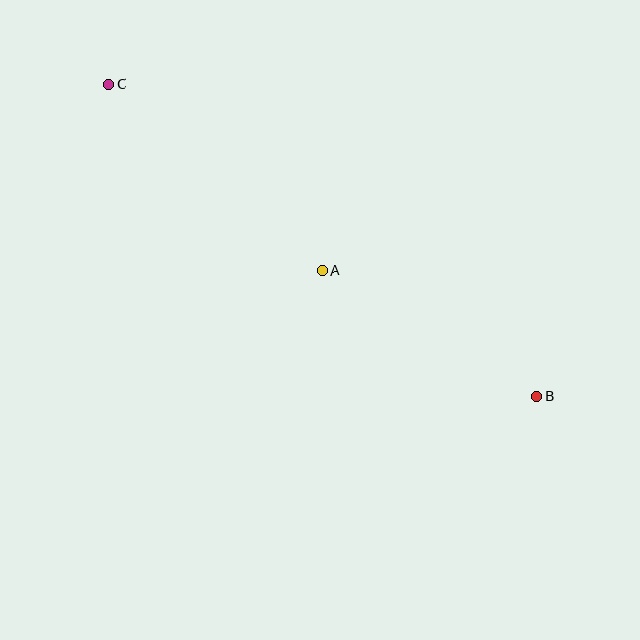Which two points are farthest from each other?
Points B and C are farthest from each other.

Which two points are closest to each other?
Points A and B are closest to each other.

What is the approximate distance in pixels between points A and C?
The distance between A and C is approximately 284 pixels.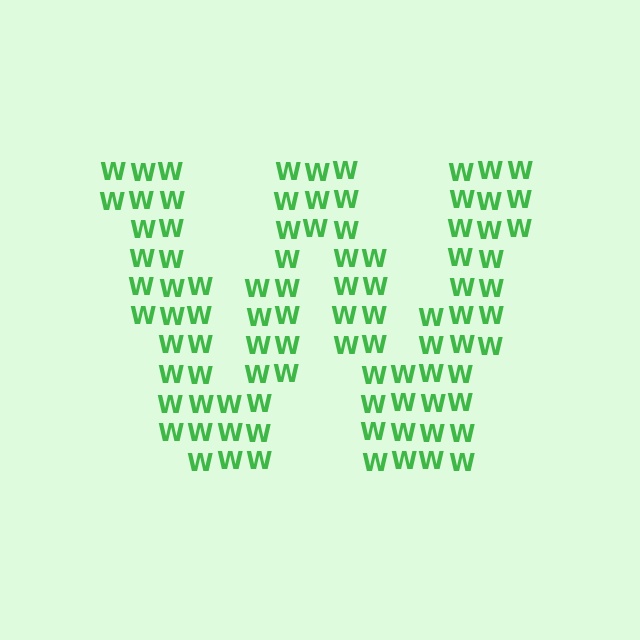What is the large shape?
The large shape is the letter W.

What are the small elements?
The small elements are letter W's.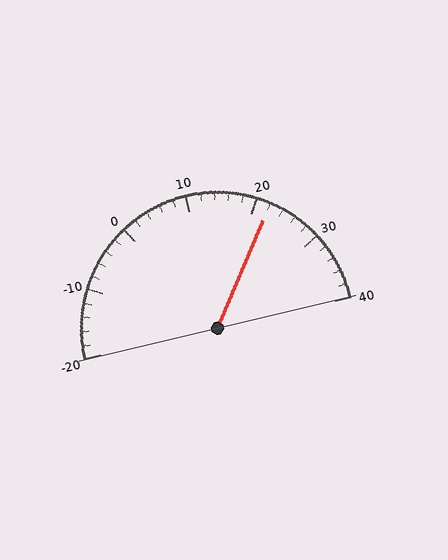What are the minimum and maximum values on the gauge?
The gauge ranges from -20 to 40.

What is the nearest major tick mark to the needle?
The nearest major tick mark is 20.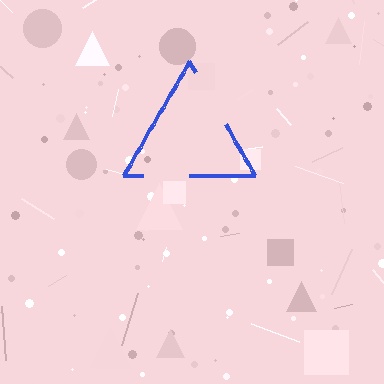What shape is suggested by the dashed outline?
The dashed outline suggests a triangle.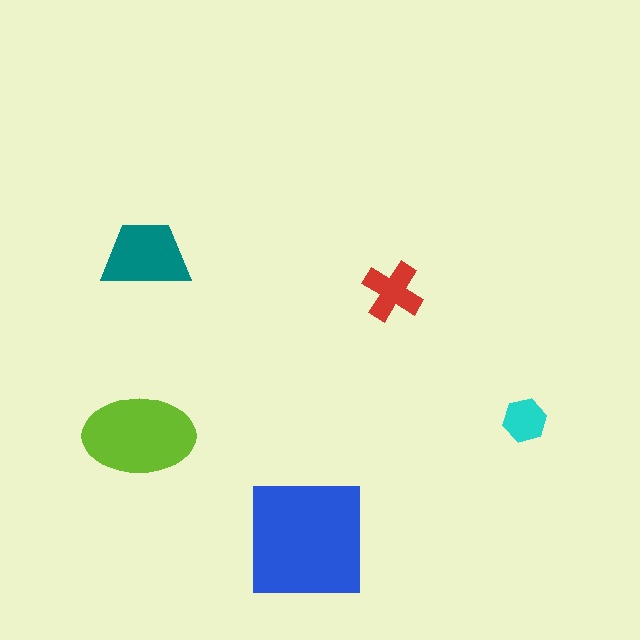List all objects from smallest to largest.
The cyan hexagon, the red cross, the teal trapezoid, the lime ellipse, the blue square.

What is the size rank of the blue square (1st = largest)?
1st.